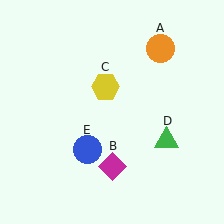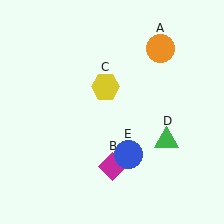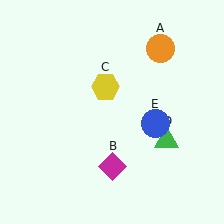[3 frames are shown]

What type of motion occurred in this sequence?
The blue circle (object E) rotated counterclockwise around the center of the scene.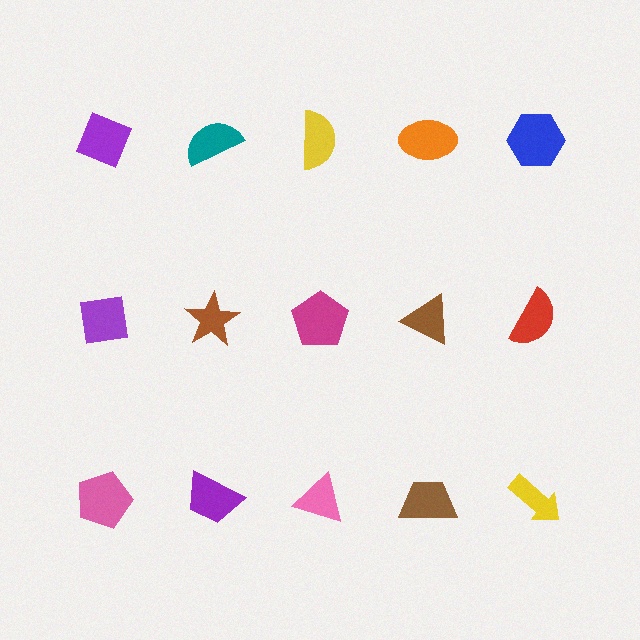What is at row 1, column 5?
A blue hexagon.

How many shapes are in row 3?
5 shapes.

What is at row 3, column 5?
A yellow arrow.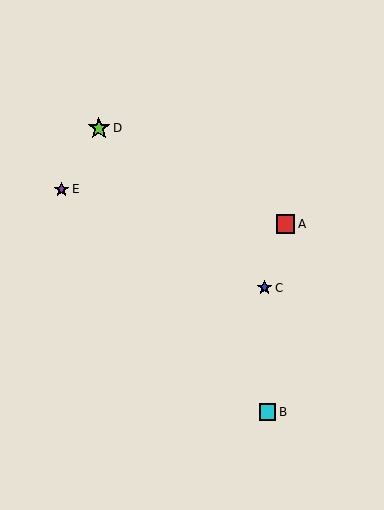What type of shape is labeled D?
Shape D is a lime star.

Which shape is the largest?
The lime star (labeled D) is the largest.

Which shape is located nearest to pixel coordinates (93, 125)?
The lime star (labeled D) at (99, 128) is nearest to that location.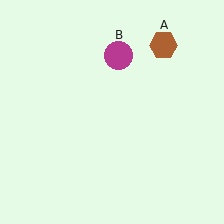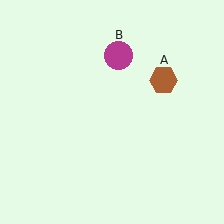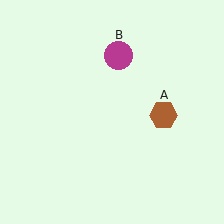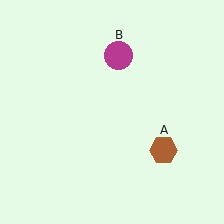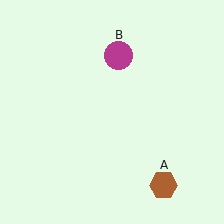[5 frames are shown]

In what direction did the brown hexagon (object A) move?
The brown hexagon (object A) moved down.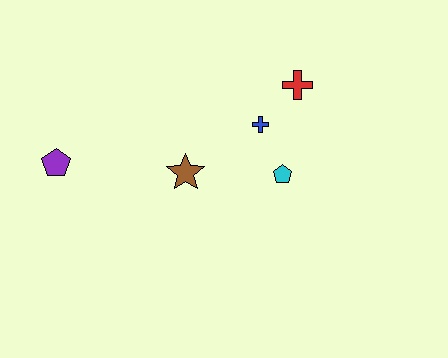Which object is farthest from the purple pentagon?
The red cross is farthest from the purple pentagon.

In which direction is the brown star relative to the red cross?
The brown star is to the left of the red cross.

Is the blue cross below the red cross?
Yes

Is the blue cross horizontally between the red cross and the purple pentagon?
Yes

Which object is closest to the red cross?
The blue cross is closest to the red cross.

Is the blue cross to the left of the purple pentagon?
No